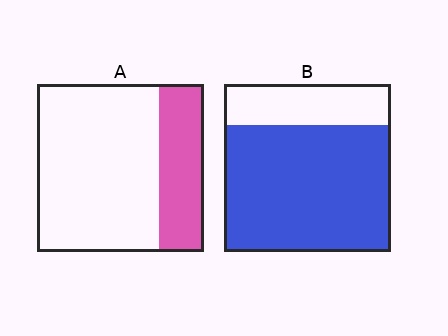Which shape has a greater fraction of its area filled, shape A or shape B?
Shape B.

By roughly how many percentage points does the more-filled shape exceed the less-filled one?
By roughly 50 percentage points (B over A).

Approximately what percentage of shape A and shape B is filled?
A is approximately 25% and B is approximately 75%.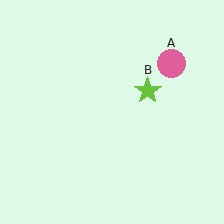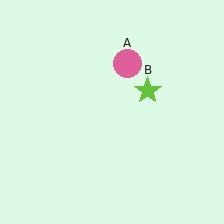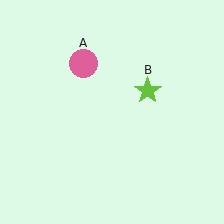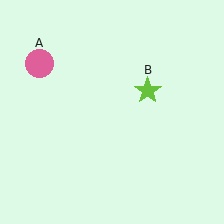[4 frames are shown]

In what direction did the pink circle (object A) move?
The pink circle (object A) moved left.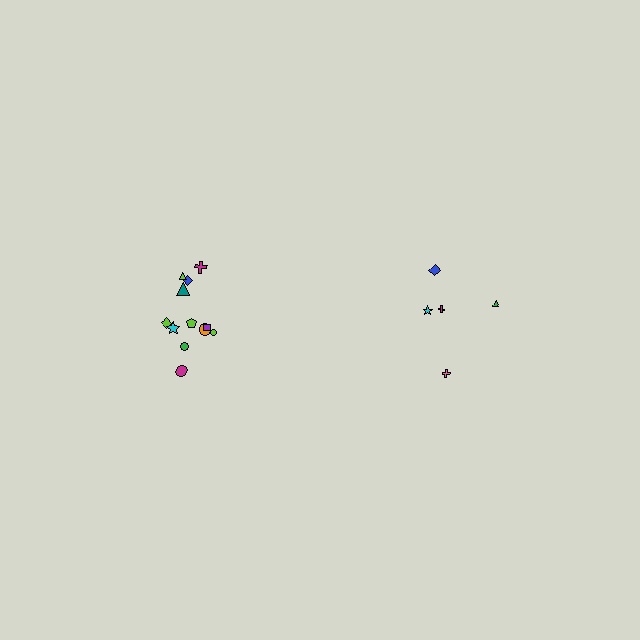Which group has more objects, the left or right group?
The left group.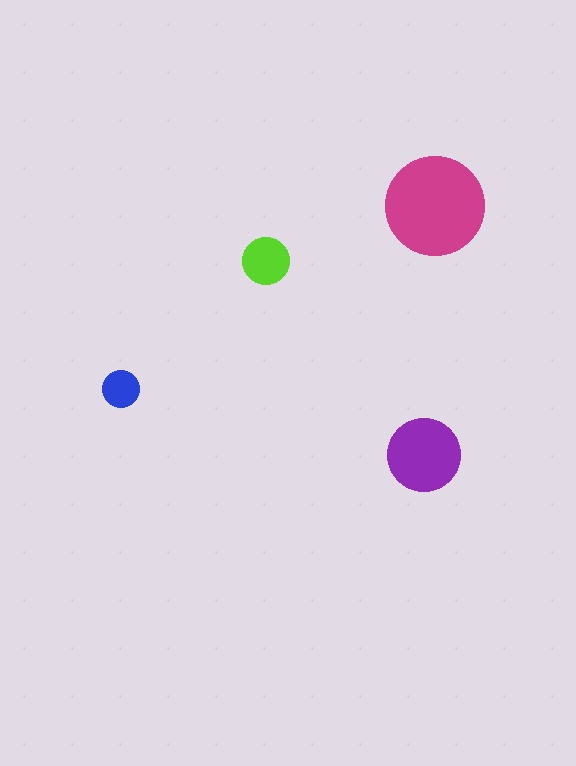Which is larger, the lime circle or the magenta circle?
The magenta one.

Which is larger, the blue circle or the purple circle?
The purple one.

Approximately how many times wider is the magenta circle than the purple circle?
About 1.5 times wider.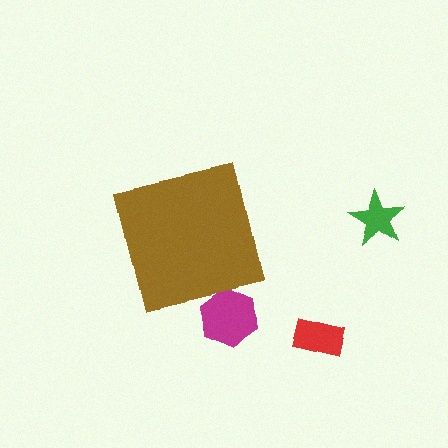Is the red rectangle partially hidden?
No, the red rectangle is fully visible.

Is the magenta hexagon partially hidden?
Yes, the magenta hexagon is partially hidden behind the brown square.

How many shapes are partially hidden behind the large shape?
1 shape is partially hidden.